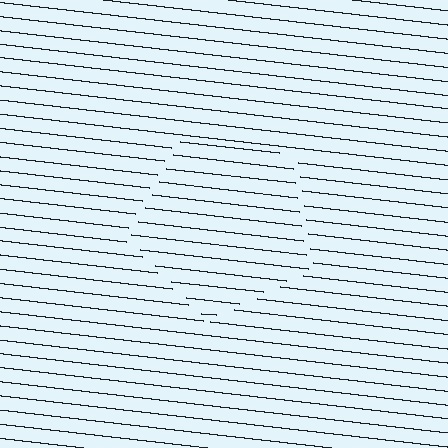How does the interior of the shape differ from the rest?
The interior of the shape contains the same grating, shifted by half a period — the contour is defined by the phase discontinuity where line-ends from the inner and outer gratings abut.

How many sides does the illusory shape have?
5 sides — the line-ends trace a pentagon.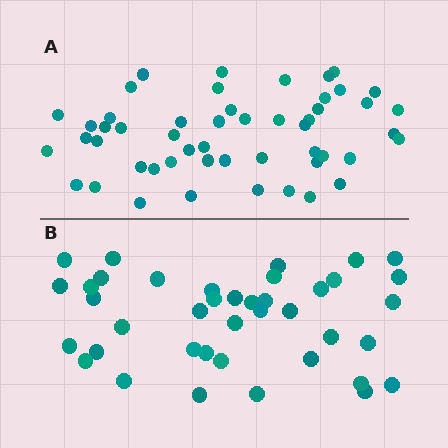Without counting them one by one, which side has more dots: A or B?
Region A (the top region) has more dots.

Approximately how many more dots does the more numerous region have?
Region A has roughly 12 or so more dots than region B.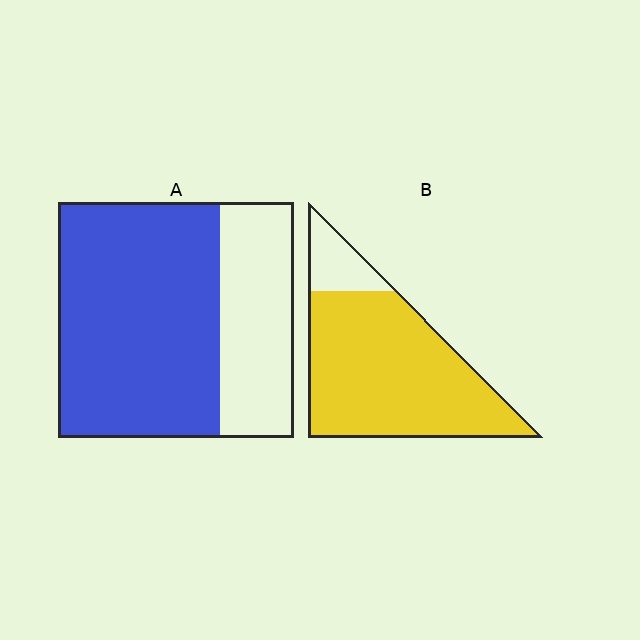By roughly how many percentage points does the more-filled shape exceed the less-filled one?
By roughly 15 percentage points (B over A).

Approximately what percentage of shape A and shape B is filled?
A is approximately 70% and B is approximately 85%.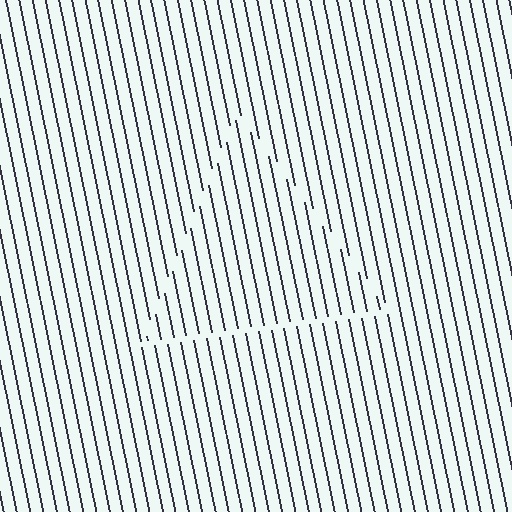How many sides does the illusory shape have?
3 sides — the line-ends trace a triangle.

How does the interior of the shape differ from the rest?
The interior of the shape contains the same grating, shifted by half a period — the contour is defined by the phase discontinuity where line-ends from the inner and outer gratings abut.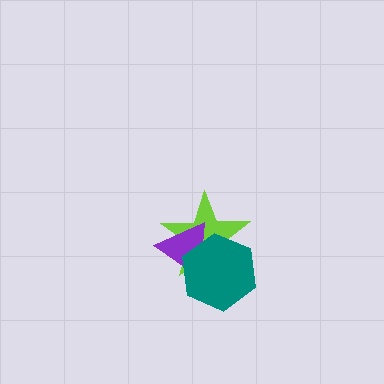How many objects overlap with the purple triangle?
2 objects overlap with the purple triangle.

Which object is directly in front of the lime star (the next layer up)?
The purple triangle is directly in front of the lime star.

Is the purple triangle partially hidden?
Yes, it is partially covered by another shape.